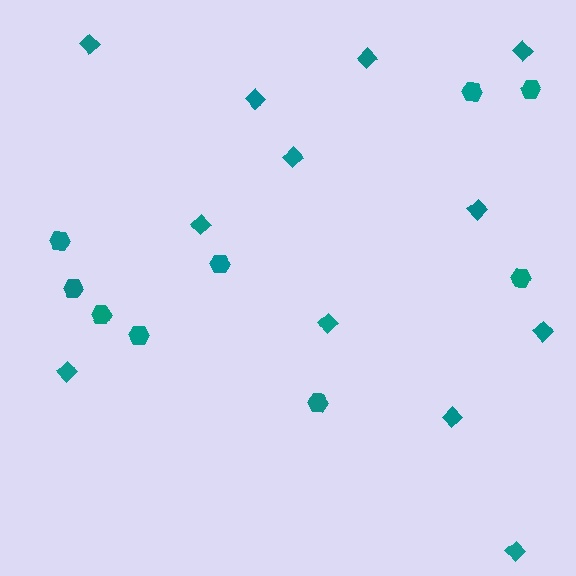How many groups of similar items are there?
There are 2 groups: one group of hexagons (9) and one group of diamonds (12).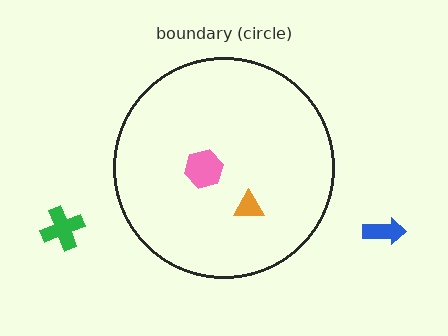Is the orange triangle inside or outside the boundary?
Inside.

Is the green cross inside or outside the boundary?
Outside.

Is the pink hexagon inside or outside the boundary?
Inside.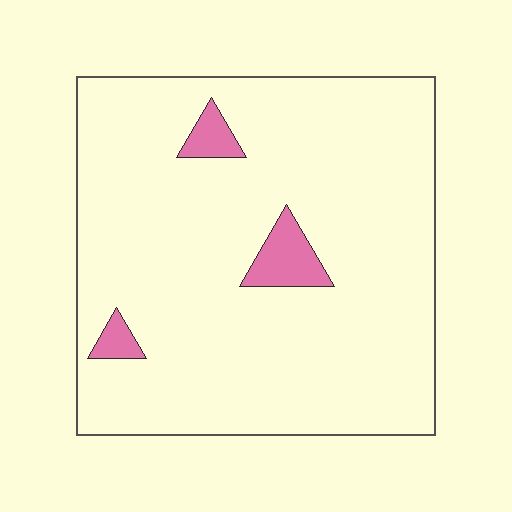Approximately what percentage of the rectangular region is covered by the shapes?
Approximately 5%.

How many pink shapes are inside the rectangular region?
3.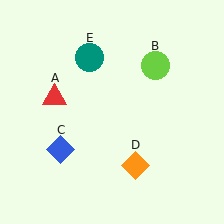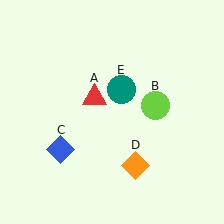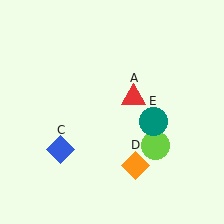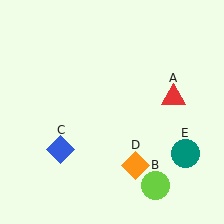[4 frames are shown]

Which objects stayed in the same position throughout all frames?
Blue diamond (object C) and orange diamond (object D) remained stationary.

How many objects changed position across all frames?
3 objects changed position: red triangle (object A), lime circle (object B), teal circle (object E).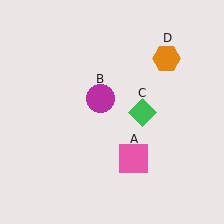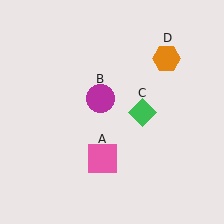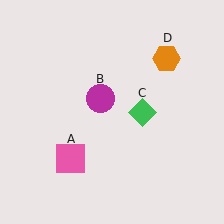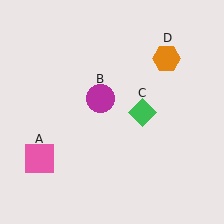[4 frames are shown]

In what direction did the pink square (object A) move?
The pink square (object A) moved left.